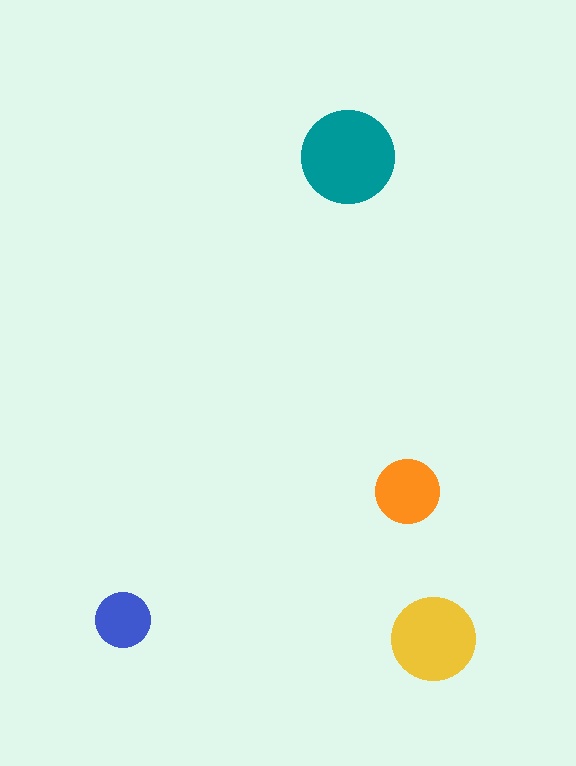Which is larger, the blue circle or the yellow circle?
The yellow one.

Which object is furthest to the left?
The blue circle is leftmost.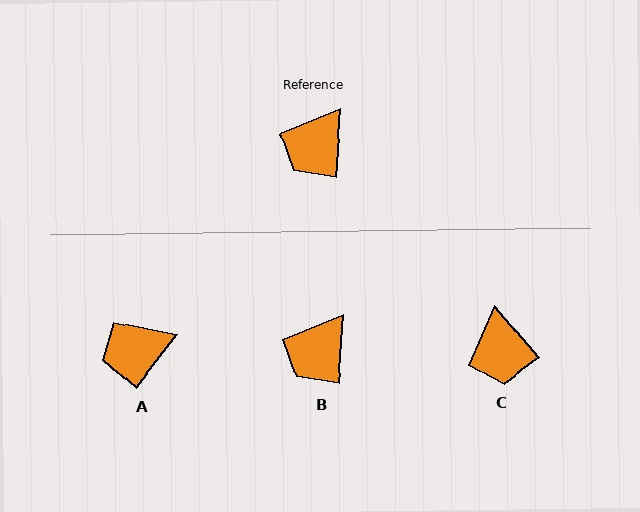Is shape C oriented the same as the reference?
No, it is off by about 44 degrees.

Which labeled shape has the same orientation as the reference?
B.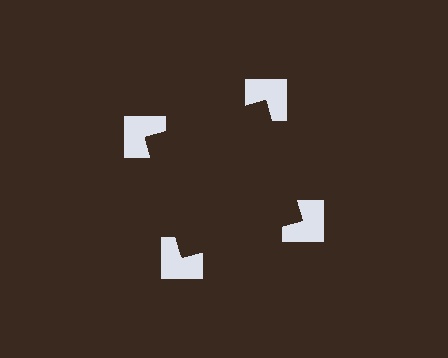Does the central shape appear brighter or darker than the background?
It typically appears slightly darker than the background, even though no actual brightness change is drawn.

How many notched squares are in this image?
There are 4 — one at each vertex of the illusory square.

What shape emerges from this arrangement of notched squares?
An illusory square — its edges are inferred from the aligned wedge cuts in the notched squares, not physically drawn.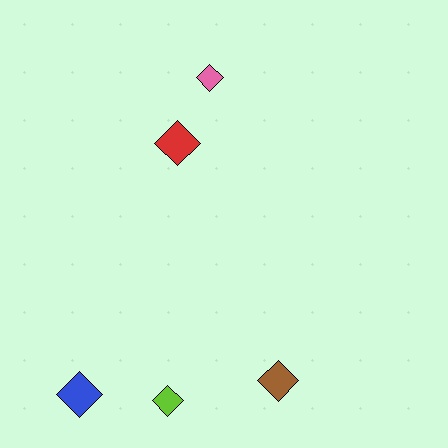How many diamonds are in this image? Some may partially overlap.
There are 5 diamonds.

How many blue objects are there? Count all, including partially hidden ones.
There is 1 blue object.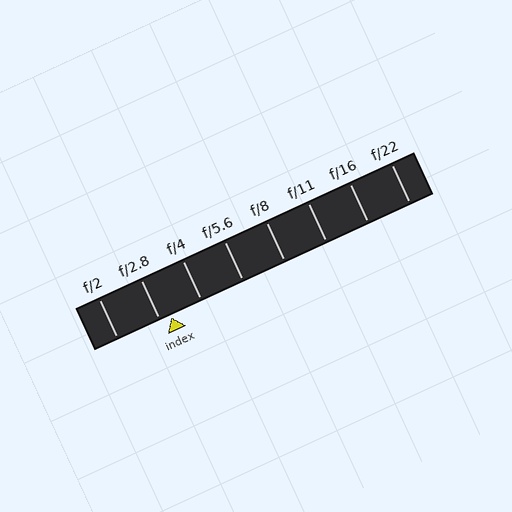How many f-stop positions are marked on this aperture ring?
There are 8 f-stop positions marked.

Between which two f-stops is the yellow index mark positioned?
The index mark is between f/2.8 and f/4.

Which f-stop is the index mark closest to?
The index mark is closest to f/2.8.